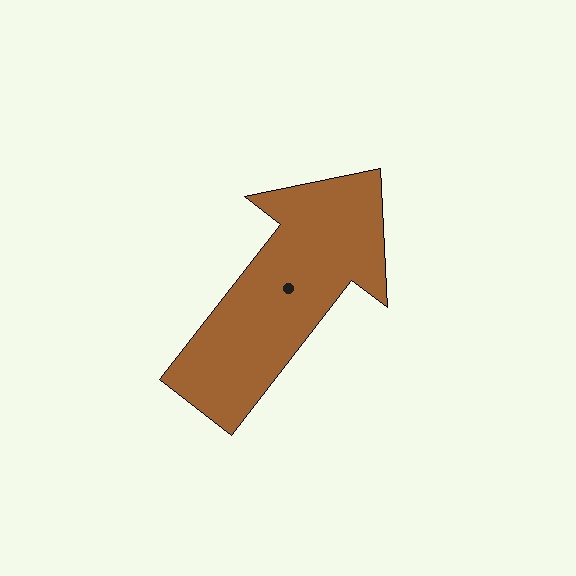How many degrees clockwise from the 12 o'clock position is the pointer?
Approximately 38 degrees.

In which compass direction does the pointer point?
Northeast.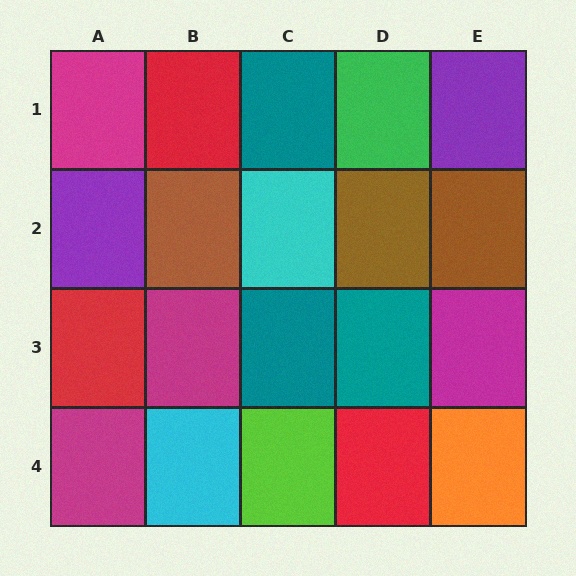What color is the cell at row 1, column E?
Purple.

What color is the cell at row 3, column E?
Magenta.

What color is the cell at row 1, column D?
Green.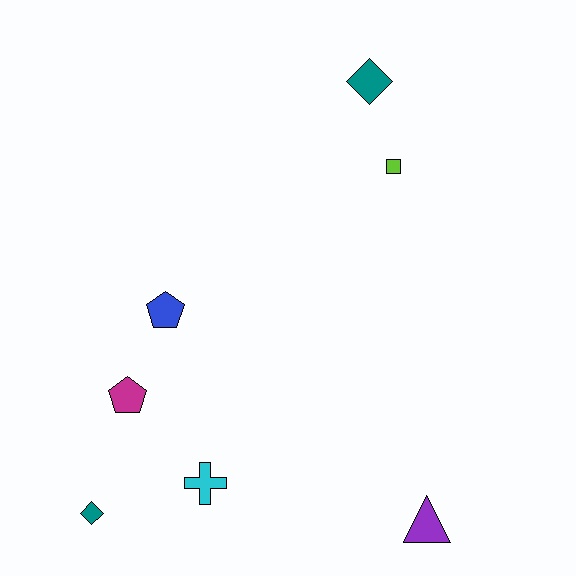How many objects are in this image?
There are 7 objects.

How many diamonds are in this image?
There are 2 diamonds.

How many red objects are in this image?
There are no red objects.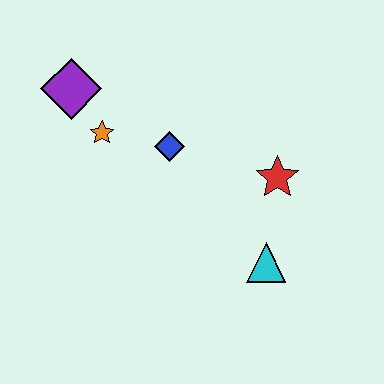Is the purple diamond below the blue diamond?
No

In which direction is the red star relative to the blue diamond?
The red star is to the right of the blue diamond.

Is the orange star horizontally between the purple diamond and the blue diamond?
Yes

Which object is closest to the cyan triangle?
The red star is closest to the cyan triangle.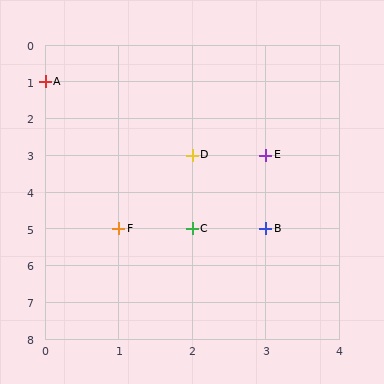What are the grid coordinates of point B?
Point B is at grid coordinates (3, 5).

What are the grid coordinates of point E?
Point E is at grid coordinates (3, 3).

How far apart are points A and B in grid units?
Points A and B are 3 columns and 4 rows apart (about 5.0 grid units diagonally).